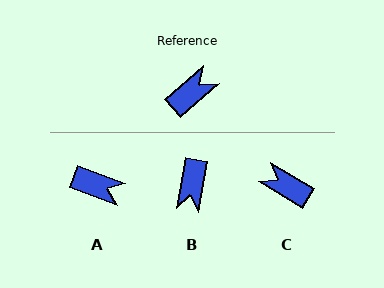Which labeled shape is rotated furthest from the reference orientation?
B, about 142 degrees away.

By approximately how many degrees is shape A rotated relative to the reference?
Approximately 61 degrees clockwise.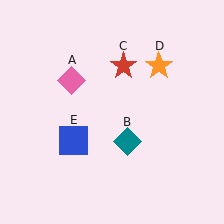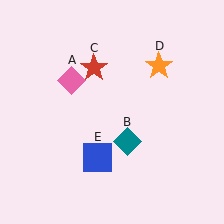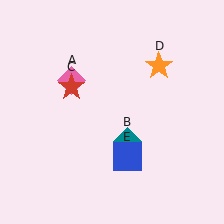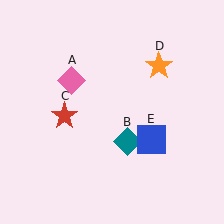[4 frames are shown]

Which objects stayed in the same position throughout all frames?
Pink diamond (object A) and teal diamond (object B) and orange star (object D) remained stationary.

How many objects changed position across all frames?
2 objects changed position: red star (object C), blue square (object E).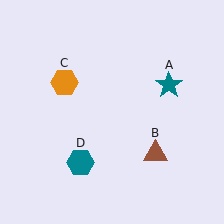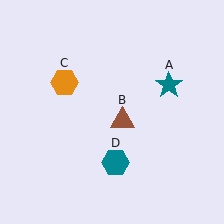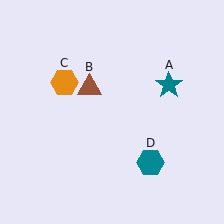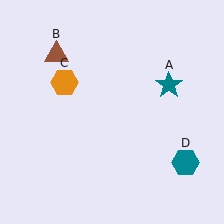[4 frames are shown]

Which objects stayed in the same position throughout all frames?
Teal star (object A) and orange hexagon (object C) remained stationary.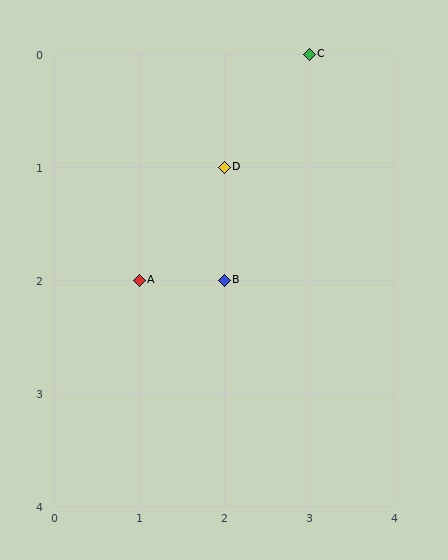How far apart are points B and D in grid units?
Points B and D are 1 row apart.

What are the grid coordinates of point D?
Point D is at grid coordinates (2, 1).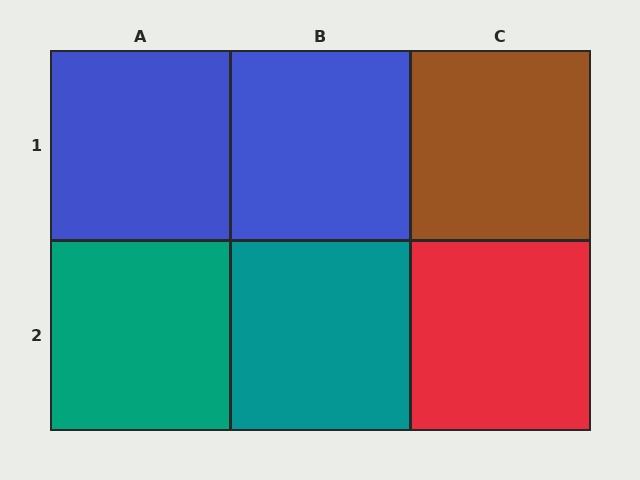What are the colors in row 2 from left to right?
Teal, teal, red.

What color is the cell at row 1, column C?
Brown.